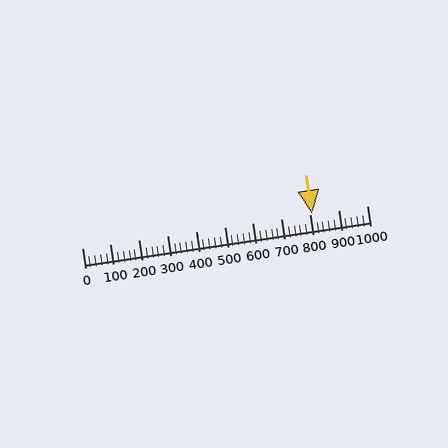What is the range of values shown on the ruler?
The ruler shows values from 0 to 1000.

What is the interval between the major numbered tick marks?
The major tick marks are spaced 100 units apart.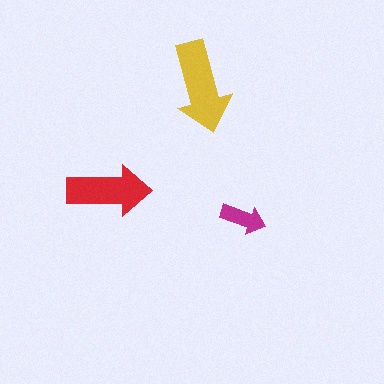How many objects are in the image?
There are 3 objects in the image.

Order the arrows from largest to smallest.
the yellow one, the red one, the magenta one.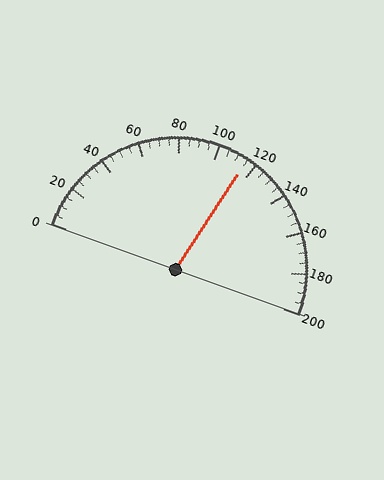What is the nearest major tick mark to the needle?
The nearest major tick mark is 120.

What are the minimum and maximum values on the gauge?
The gauge ranges from 0 to 200.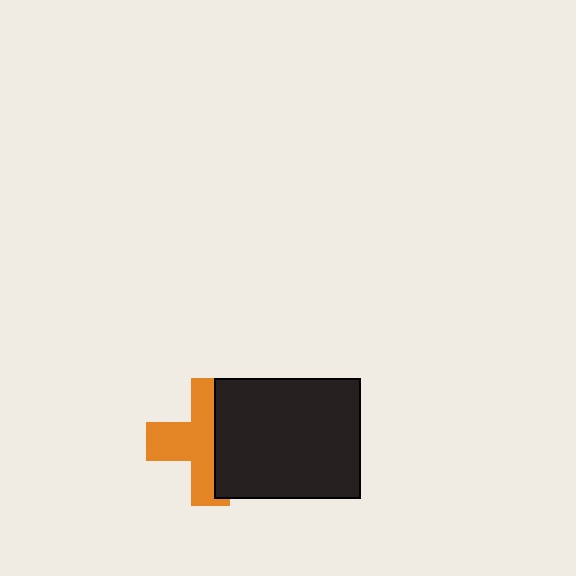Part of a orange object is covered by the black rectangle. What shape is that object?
It is a cross.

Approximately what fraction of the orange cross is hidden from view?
Roughly 44% of the orange cross is hidden behind the black rectangle.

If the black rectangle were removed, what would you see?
You would see the complete orange cross.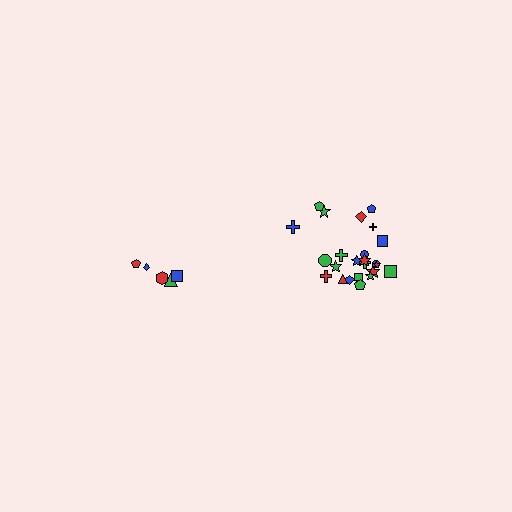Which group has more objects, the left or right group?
The right group.